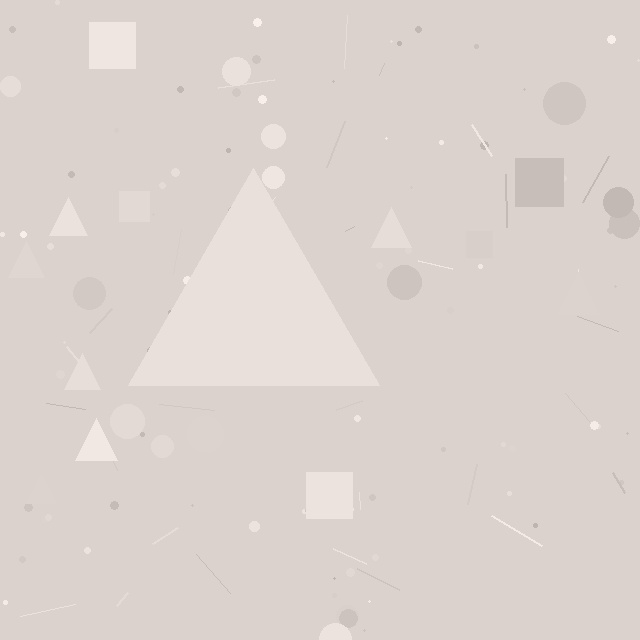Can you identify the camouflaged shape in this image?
The camouflaged shape is a triangle.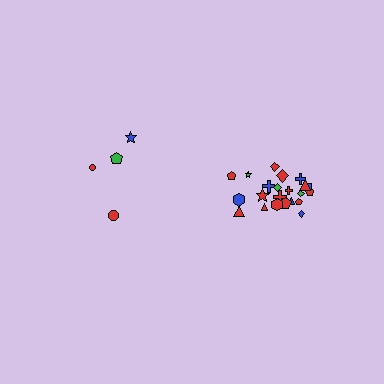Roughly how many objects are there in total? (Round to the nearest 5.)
Roughly 25 objects in total.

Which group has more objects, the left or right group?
The right group.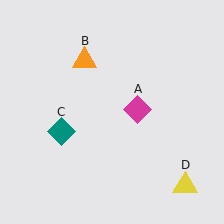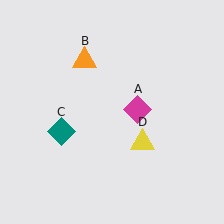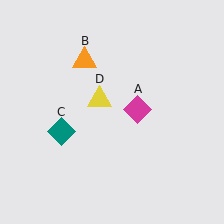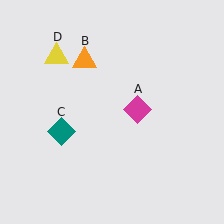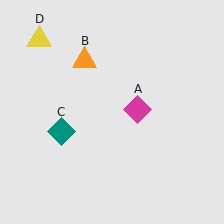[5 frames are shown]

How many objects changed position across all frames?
1 object changed position: yellow triangle (object D).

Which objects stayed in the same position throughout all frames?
Magenta diamond (object A) and orange triangle (object B) and teal diamond (object C) remained stationary.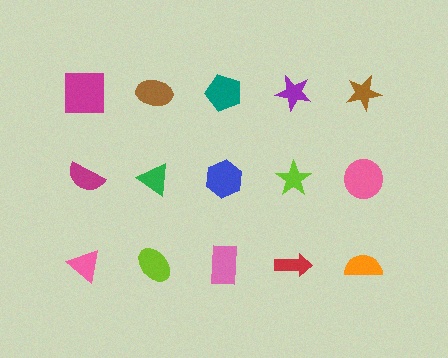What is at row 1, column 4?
A purple star.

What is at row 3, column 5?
An orange semicircle.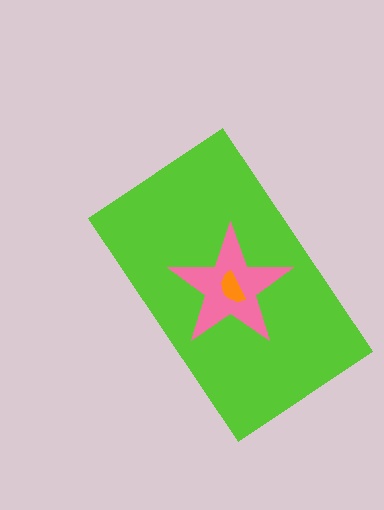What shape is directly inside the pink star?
The orange semicircle.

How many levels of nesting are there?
3.